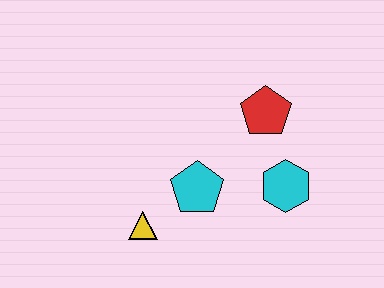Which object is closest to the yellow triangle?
The cyan pentagon is closest to the yellow triangle.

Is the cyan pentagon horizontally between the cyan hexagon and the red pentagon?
No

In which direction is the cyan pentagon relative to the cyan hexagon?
The cyan pentagon is to the left of the cyan hexagon.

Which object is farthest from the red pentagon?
The yellow triangle is farthest from the red pentagon.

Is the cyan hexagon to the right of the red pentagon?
Yes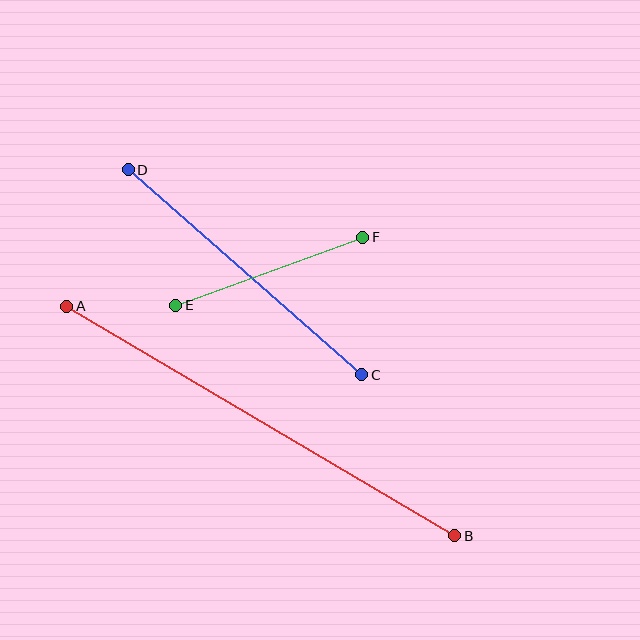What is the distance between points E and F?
The distance is approximately 199 pixels.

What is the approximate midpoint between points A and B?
The midpoint is at approximately (261, 421) pixels.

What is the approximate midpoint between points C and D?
The midpoint is at approximately (245, 272) pixels.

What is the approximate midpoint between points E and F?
The midpoint is at approximately (269, 271) pixels.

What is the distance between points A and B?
The distance is approximately 451 pixels.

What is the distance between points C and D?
The distance is approximately 311 pixels.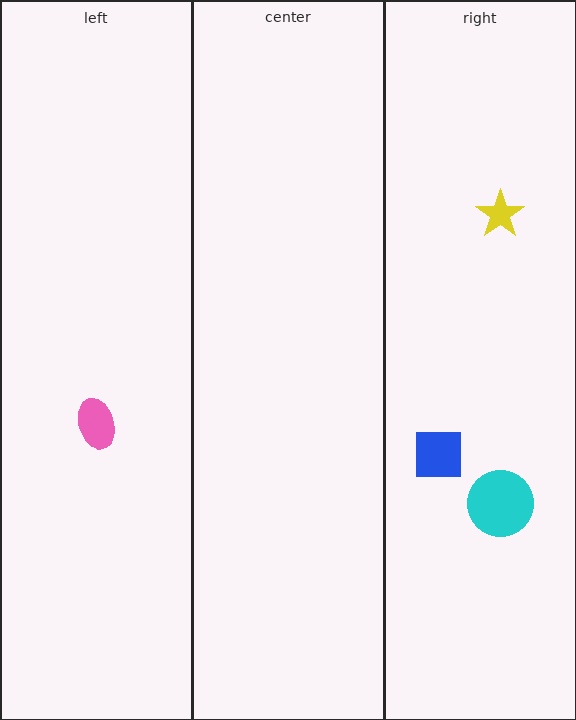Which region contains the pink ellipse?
The left region.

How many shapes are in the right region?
3.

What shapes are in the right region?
The blue square, the cyan circle, the yellow star.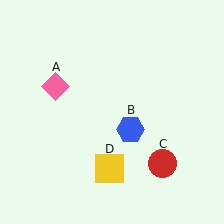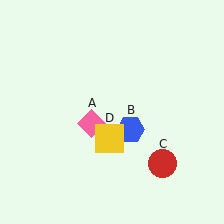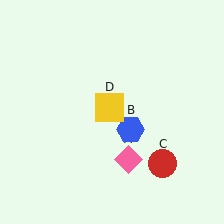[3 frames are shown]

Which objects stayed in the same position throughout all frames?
Blue hexagon (object B) and red circle (object C) remained stationary.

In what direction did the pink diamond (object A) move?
The pink diamond (object A) moved down and to the right.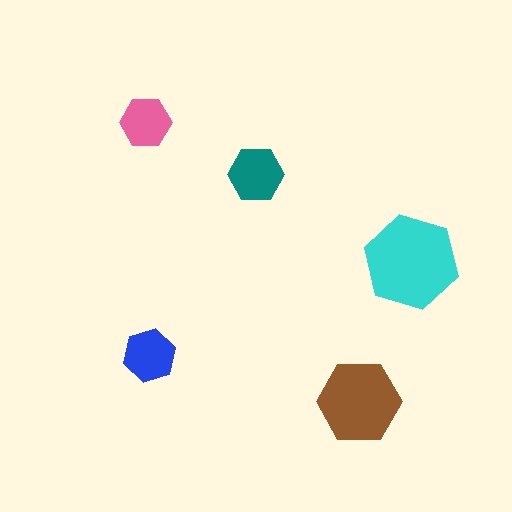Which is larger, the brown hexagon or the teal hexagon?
The brown one.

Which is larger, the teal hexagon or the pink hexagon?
The teal one.